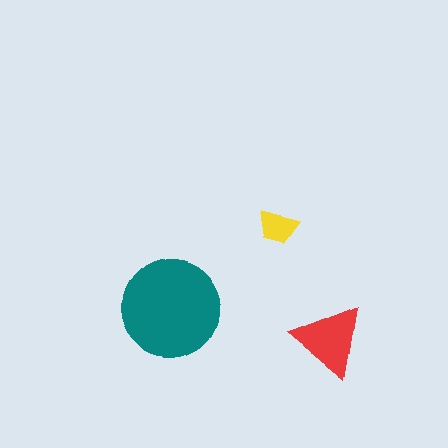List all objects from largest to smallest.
The teal circle, the red triangle, the yellow trapezoid.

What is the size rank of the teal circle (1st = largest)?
1st.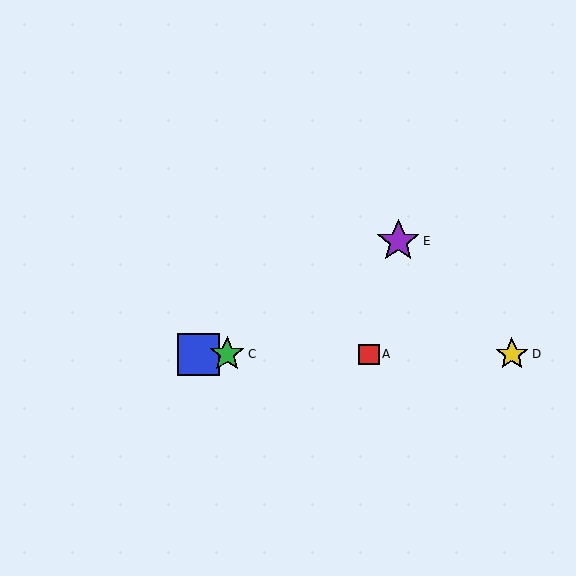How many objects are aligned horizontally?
4 objects (A, B, C, D) are aligned horizontally.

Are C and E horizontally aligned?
No, C is at y≈354 and E is at y≈241.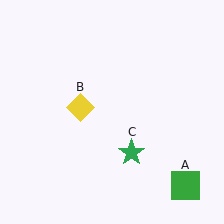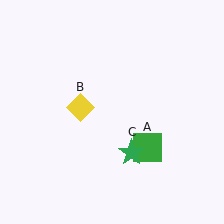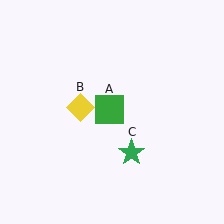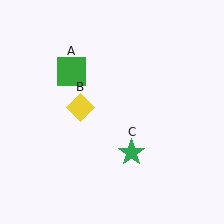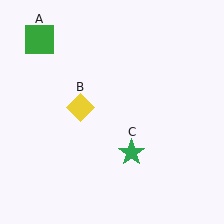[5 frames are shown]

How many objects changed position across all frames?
1 object changed position: green square (object A).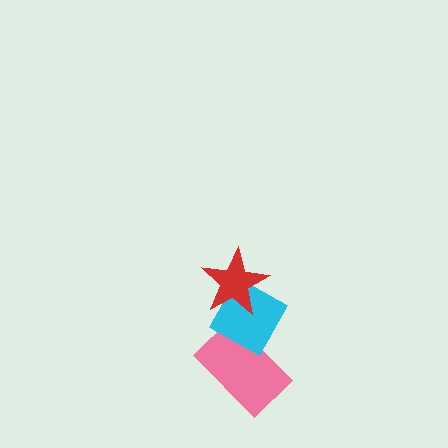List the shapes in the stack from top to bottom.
From top to bottom: the red star, the cyan diamond, the pink rectangle.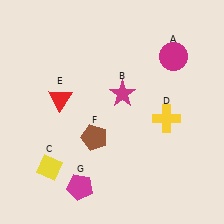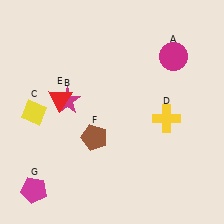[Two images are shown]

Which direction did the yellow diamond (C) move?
The yellow diamond (C) moved up.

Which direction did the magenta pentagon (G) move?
The magenta pentagon (G) moved left.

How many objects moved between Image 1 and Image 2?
3 objects moved between the two images.